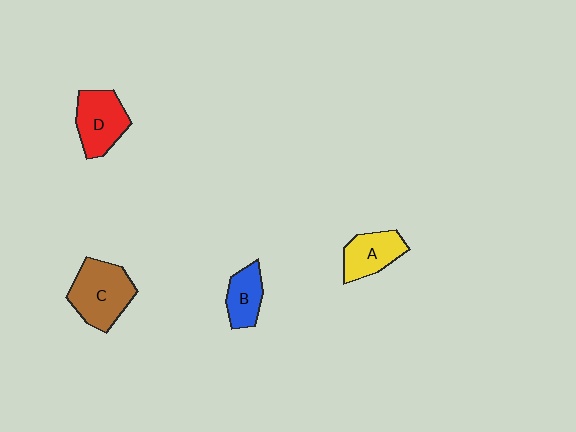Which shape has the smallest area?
Shape B (blue).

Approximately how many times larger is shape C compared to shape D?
Approximately 1.2 times.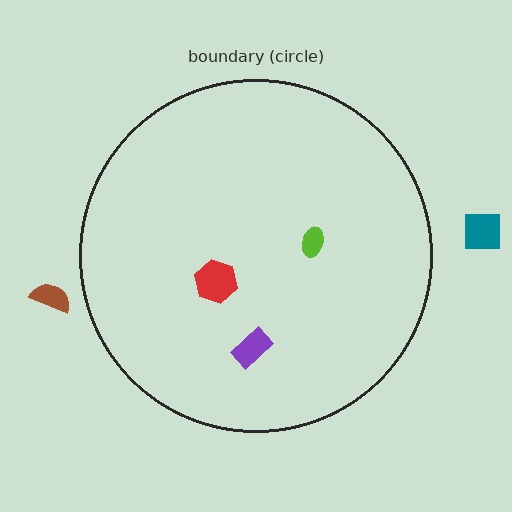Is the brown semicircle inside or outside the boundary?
Outside.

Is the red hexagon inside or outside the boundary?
Inside.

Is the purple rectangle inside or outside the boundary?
Inside.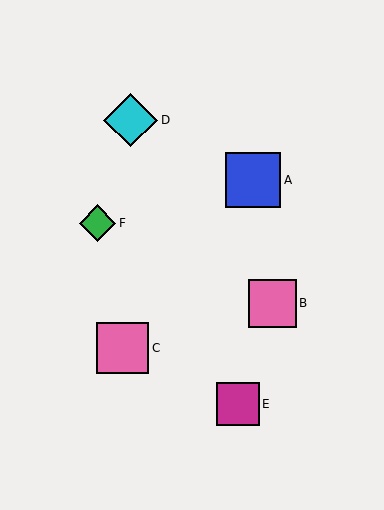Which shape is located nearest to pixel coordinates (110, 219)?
The green diamond (labeled F) at (98, 223) is nearest to that location.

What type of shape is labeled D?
Shape D is a cyan diamond.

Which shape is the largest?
The blue square (labeled A) is the largest.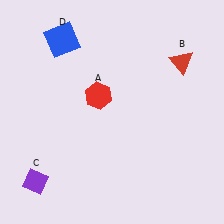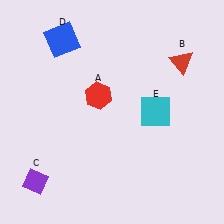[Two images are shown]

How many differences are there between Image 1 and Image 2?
There is 1 difference between the two images.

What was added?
A cyan square (E) was added in Image 2.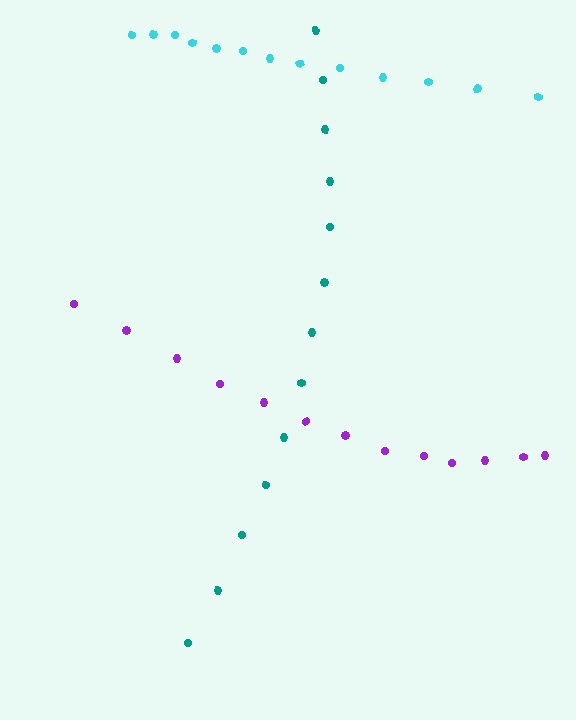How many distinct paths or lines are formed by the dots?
There are 3 distinct paths.